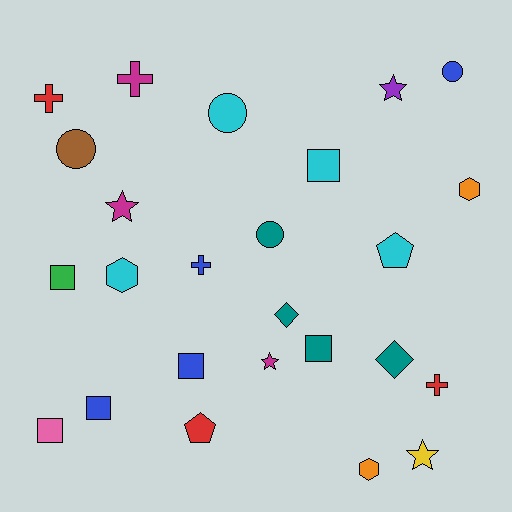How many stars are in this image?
There are 4 stars.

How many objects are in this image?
There are 25 objects.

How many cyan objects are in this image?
There are 4 cyan objects.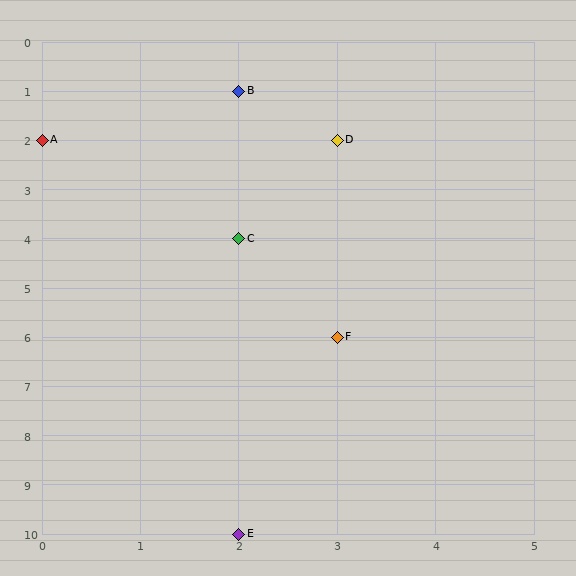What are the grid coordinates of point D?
Point D is at grid coordinates (3, 2).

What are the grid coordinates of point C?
Point C is at grid coordinates (2, 4).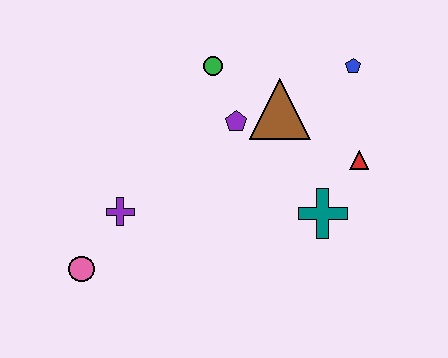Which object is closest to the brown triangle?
The purple pentagon is closest to the brown triangle.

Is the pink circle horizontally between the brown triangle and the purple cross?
No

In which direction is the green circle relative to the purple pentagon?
The green circle is above the purple pentagon.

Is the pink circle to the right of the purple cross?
No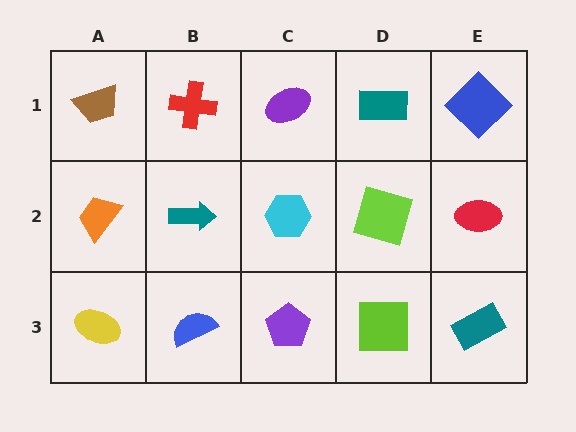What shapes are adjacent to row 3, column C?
A cyan hexagon (row 2, column C), a blue semicircle (row 3, column B), a lime square (row 3, column D).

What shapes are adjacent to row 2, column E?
A blue diamond (row 1, column E), a teal rectangle (row 3, column E), a lime square (row 2, column D).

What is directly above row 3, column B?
A teal arrow.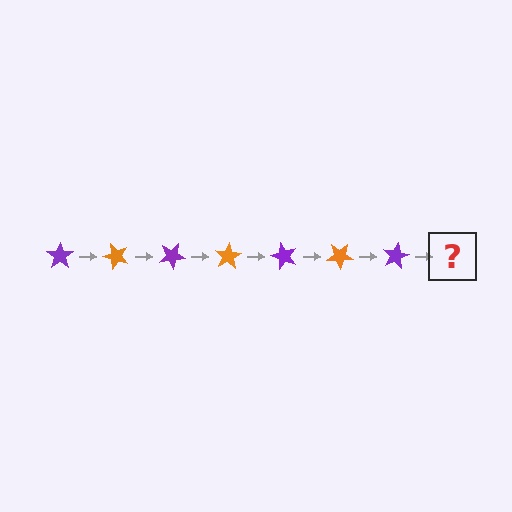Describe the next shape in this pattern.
It should be an orange star, rotated 350 degrees from the start.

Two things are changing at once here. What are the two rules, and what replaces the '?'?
The two rules are that it rotates 50 degrees each step and the color cycles through purple and orange. The '?' should be an orange star, rotated 350 degrees from the start.